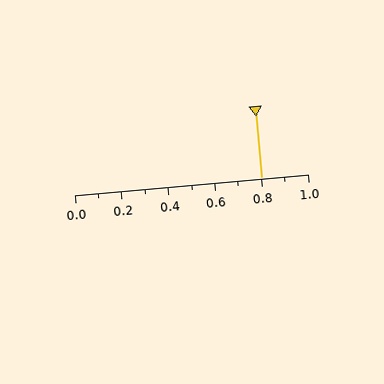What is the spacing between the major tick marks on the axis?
The major ticks are spaced 0.2 apart.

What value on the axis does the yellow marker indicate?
The marker indicates approximately 0.8.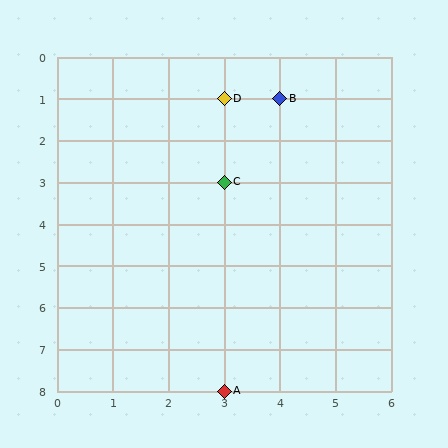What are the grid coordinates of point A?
Point A is at grid coordinates (3, 8).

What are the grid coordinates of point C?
Point C is at grid coordinates (3, 3).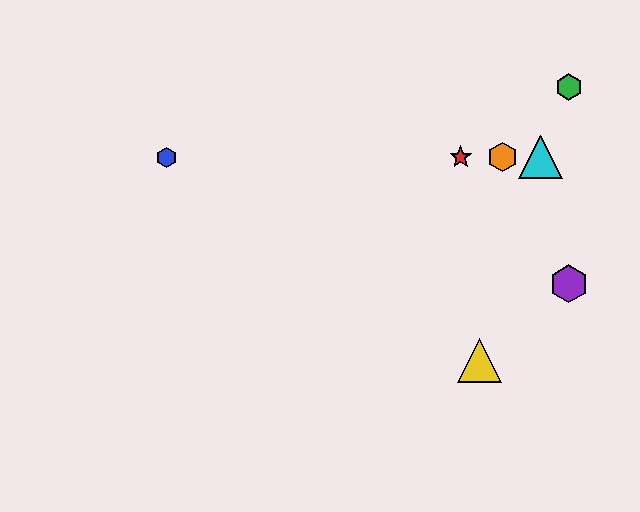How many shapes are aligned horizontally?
4 shapes (the red star, the blue hexagon, the orange hexagon, the cyan triangle) are aligned horizontally.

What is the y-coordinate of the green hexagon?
The green hexagon is at y≈87.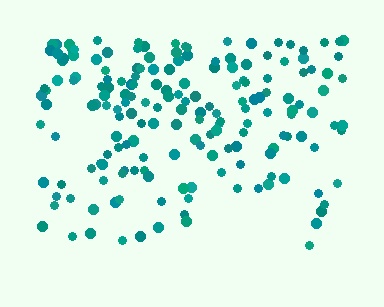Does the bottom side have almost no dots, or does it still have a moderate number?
Still a moderate number, just noticeably fewer than the top.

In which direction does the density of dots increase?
From bottom to top, with the top side densest.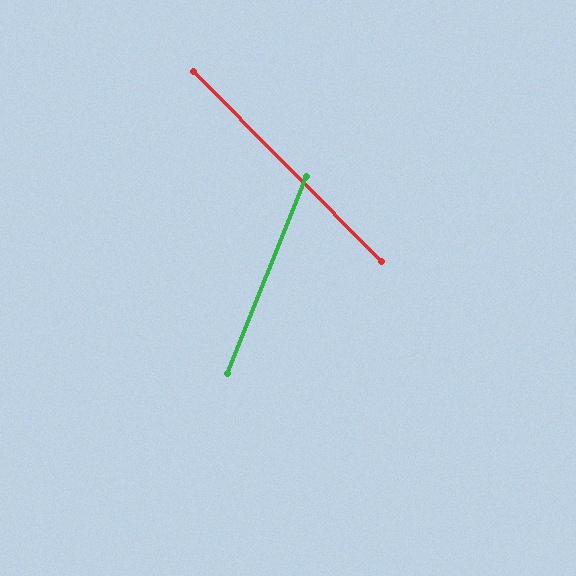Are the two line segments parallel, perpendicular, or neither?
Neither parallel nor perpendicular — they differ by about 67°.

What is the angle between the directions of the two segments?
Approximately 67 degrees.